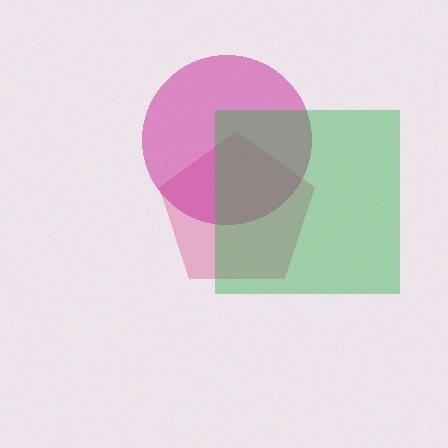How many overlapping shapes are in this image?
There are 3 overlapping shapes in the image.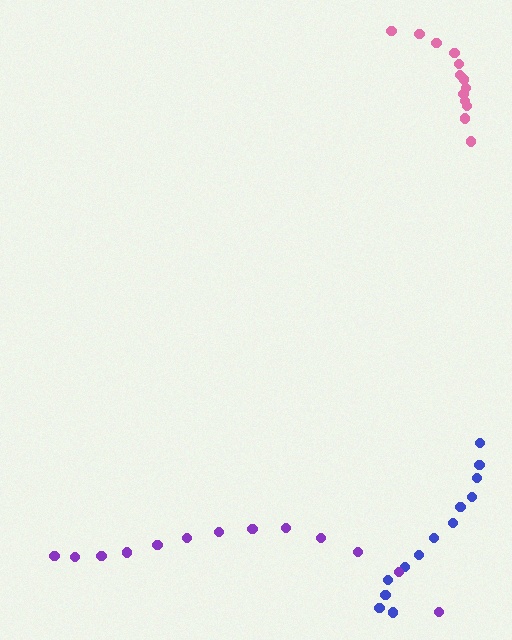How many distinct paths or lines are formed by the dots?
There are 3 distinct paths.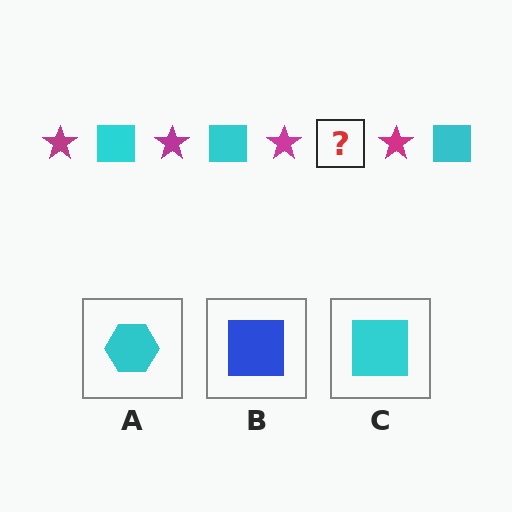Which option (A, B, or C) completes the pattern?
C.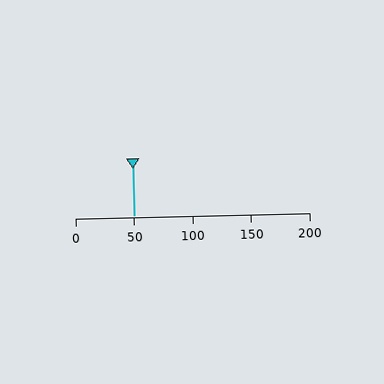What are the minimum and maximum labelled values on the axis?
The axis runs from 0 to 200.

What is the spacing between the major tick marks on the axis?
The major ticks are spaced 50 apart.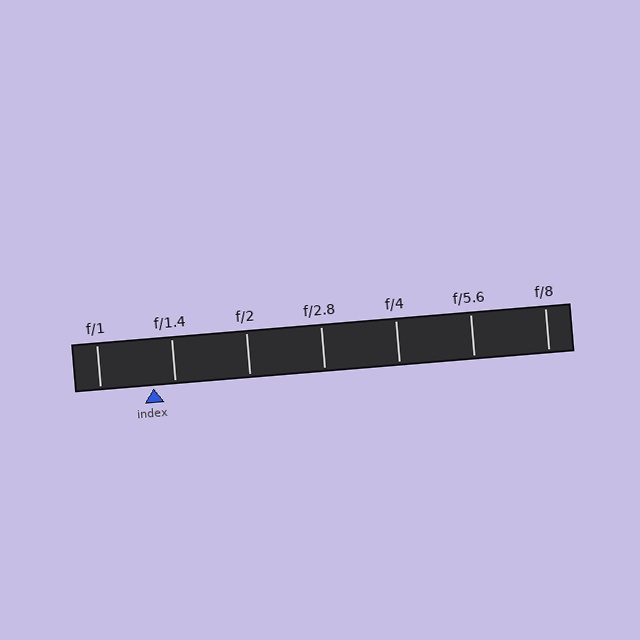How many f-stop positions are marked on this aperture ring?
There are 7 f-stop positions marked.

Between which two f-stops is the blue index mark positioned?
The index mark is between f/1 and f/1.4.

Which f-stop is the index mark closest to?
The index mark is closest to f/1.4.